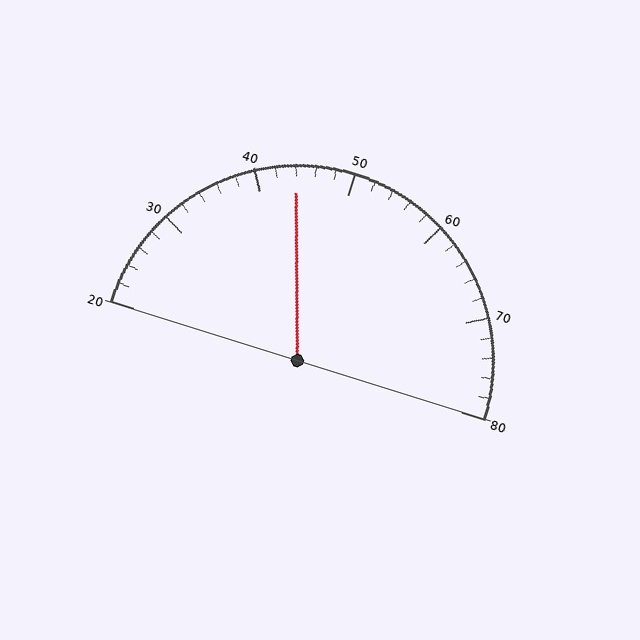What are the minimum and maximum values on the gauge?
The gauge ranges from 20 to 80.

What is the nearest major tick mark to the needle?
The nearest major tick mark is 40.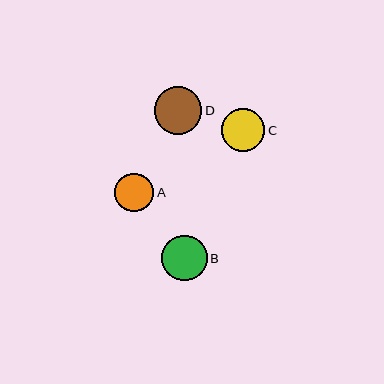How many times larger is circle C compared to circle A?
Circle C is approximately 1.1 times the size of circle A.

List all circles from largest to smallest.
From largest to smallest: D, B, C, A.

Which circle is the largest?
Circle D is the largest with a size of approximately 48 pixels.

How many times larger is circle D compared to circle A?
Circle D is approximately 1.2 times the size of circle A.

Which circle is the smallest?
Circle A is the smallest with a size of approximately 39 pixels.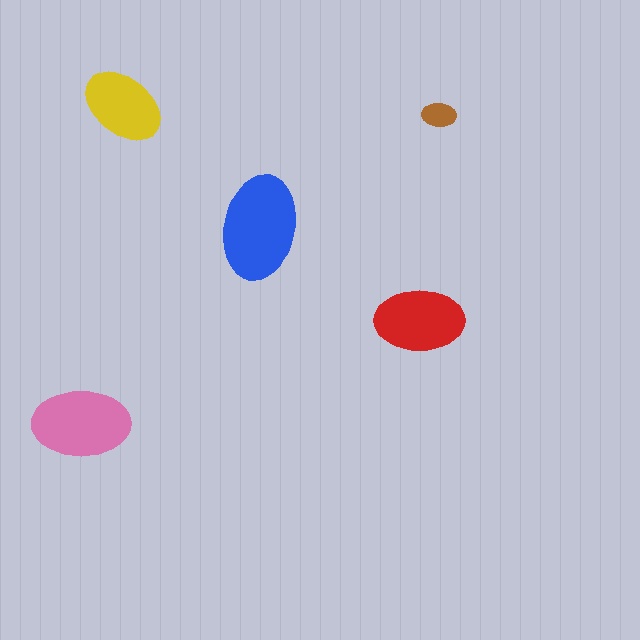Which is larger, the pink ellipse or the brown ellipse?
The pink one.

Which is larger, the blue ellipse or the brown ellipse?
The blue one.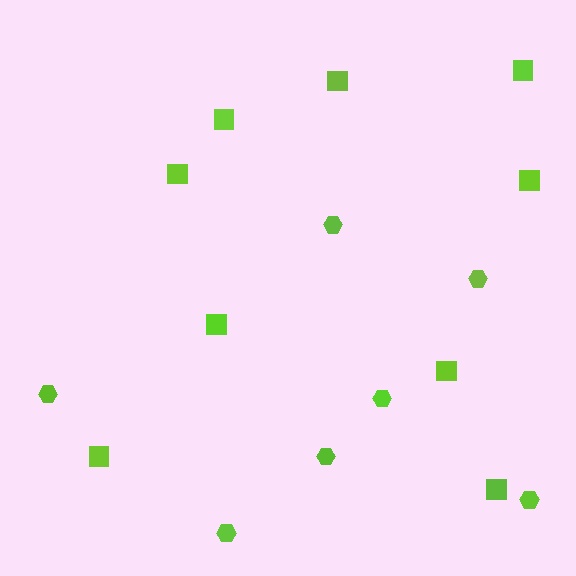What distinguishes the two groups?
There are 2 groups: one group of hexagons (7) and one group of squares (9).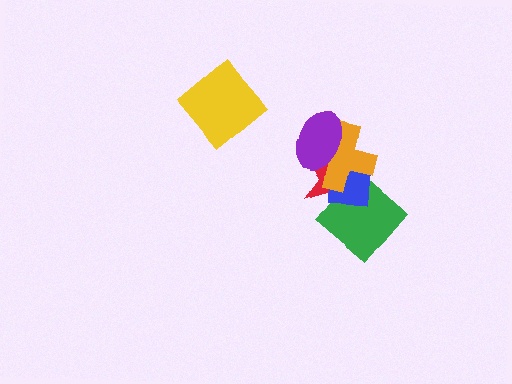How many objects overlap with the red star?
4 objects overlap with the red star.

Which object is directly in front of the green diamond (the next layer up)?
The blue square is directly in front of the green diamond.